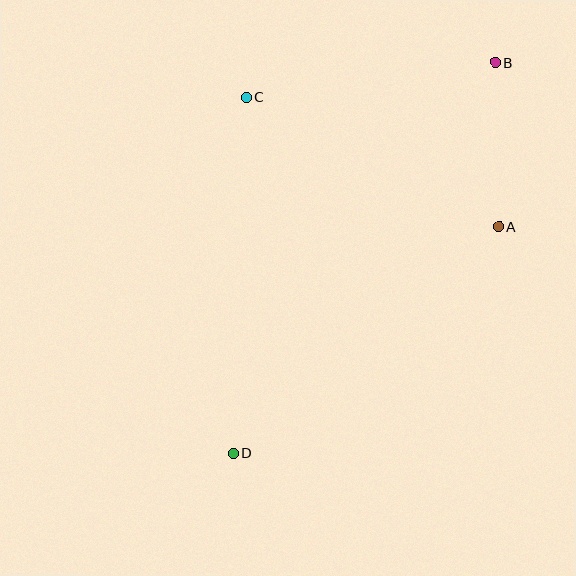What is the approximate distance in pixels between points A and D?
The distance between A and D is approximately 349 pixels.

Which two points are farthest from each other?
Points B and D are farthest from each other.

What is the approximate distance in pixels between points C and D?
The distance between C and D is approximately 356 pixels.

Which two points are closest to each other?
Points A and B are closest to each other.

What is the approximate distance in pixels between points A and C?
The distance between A and C is approximately 283 pixels.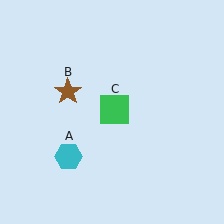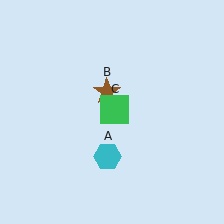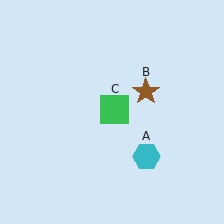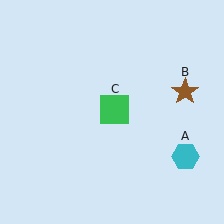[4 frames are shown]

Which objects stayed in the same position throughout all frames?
Green square (object C) remained stationary.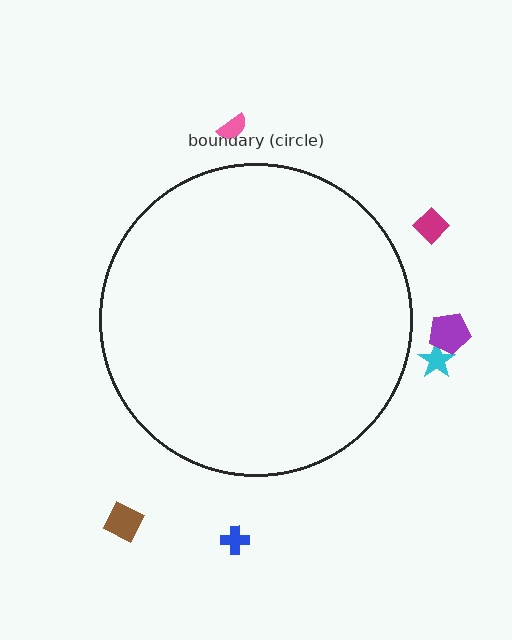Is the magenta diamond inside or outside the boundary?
Outside.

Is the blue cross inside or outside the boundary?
Outside.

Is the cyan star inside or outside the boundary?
Outside.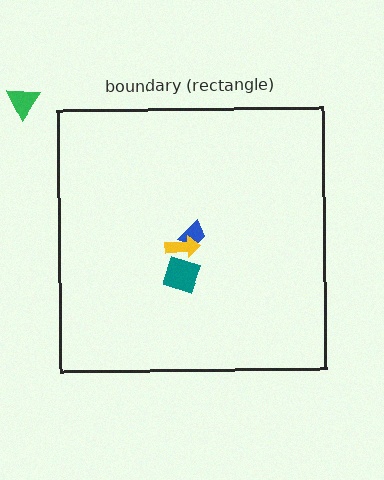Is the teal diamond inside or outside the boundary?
Inside.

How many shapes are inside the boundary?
3 inside, 1 outside.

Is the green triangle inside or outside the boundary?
Outside.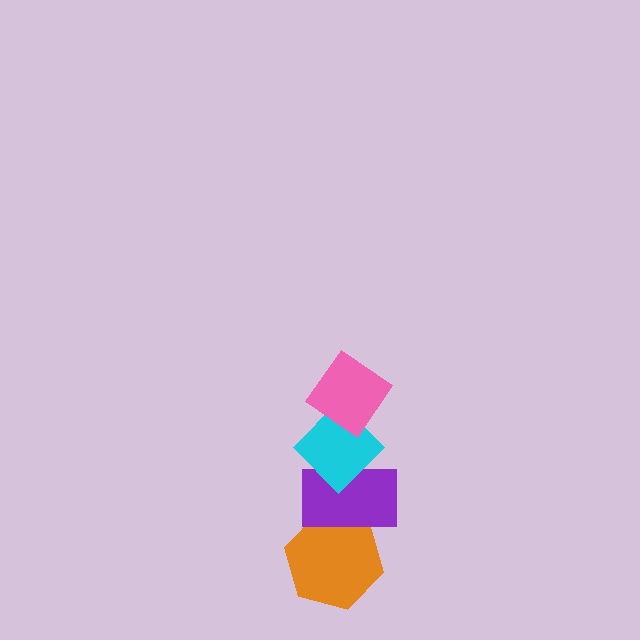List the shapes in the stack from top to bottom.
From top to bottom: the pink diamond, the cyan diamond, the purple rectangle, the orange hexagon.